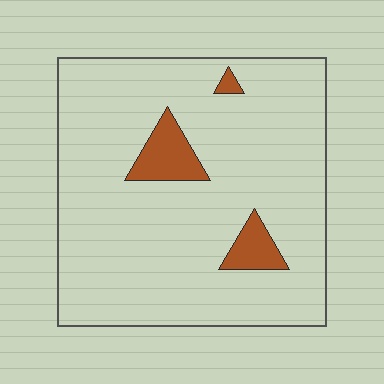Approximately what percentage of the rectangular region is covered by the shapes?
Approximately 10%.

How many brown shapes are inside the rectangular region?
3.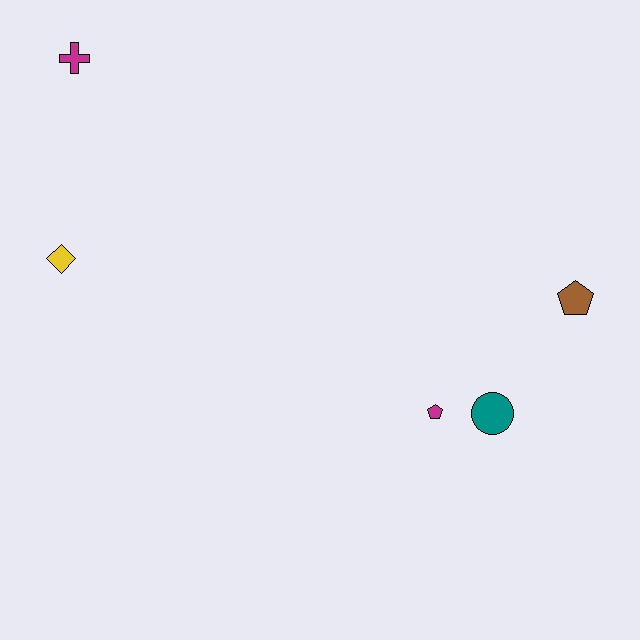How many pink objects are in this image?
There are no pink objects.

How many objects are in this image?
There are 5 objects.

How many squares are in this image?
There are no squares.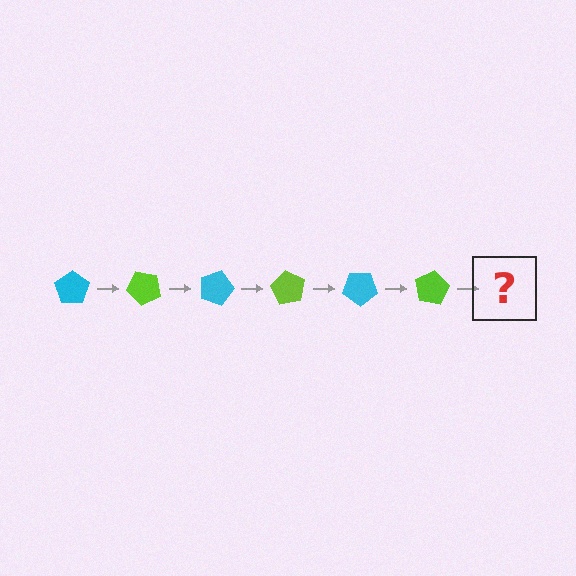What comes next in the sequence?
The next element should be a cyan pentagon, rotated 270 degrees from the start.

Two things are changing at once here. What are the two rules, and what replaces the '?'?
The two rules are that it rotates 45 degrees each step and the color cycles through cyan and lime. The '?' should be a cyan pentagon, rotated 270 degrees from the start.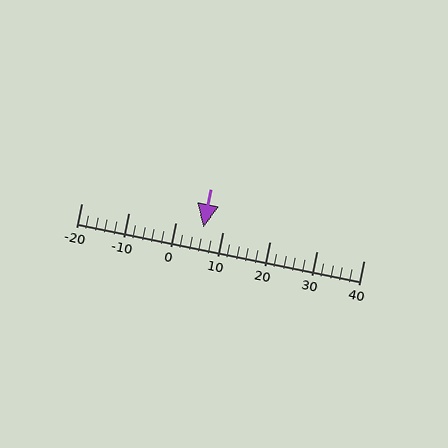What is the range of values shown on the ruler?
The ruler shows values from -20 to 40.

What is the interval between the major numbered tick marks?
The major tick marks are spaced 10 units apart.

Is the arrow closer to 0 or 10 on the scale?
The arrow is closer to 10.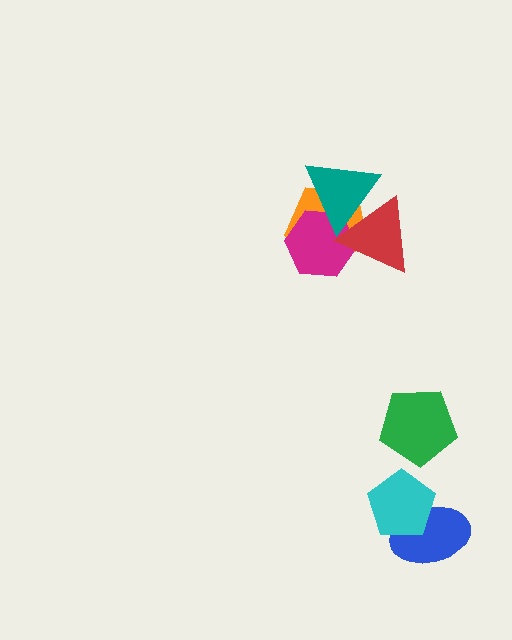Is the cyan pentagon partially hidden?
No, no other shape covers it.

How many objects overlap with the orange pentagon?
3 objects overlap with the orange pentagon.